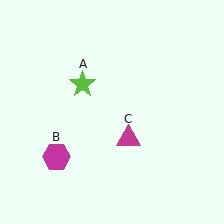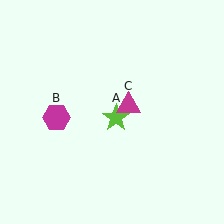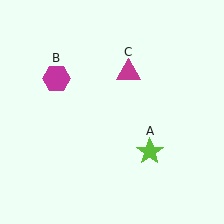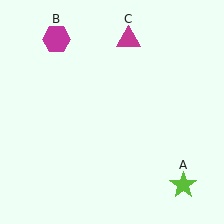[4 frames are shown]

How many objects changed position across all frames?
3 objects changed position: lime star (object A), magenta hexagon (object B), magenta triangle (object C).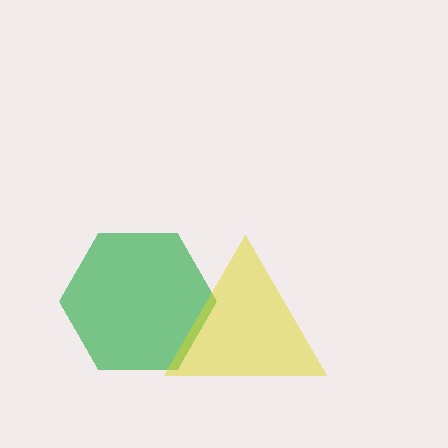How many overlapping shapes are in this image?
There are 2 overlapping shapes in the image.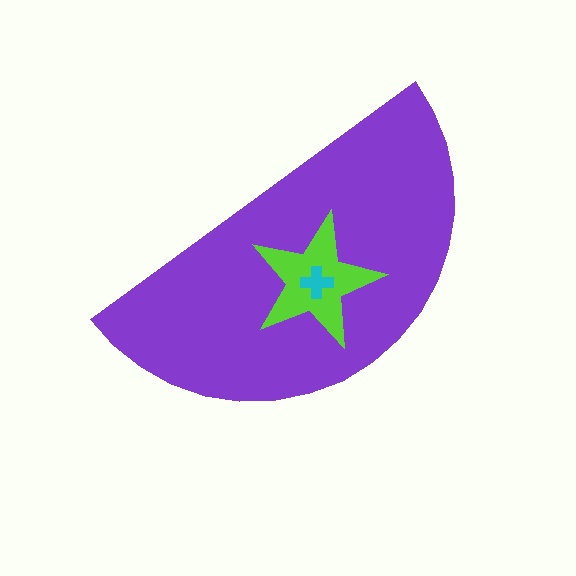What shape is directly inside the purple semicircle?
The lime star.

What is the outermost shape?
The purple semicircle.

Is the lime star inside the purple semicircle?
Yes.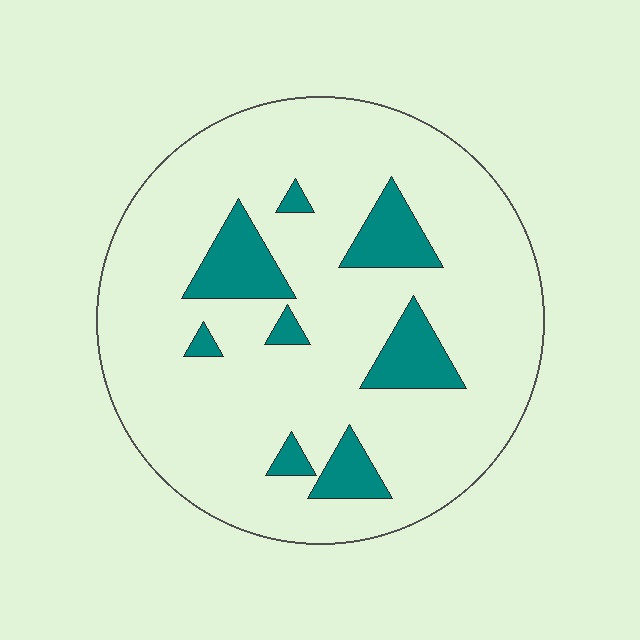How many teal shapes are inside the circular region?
8.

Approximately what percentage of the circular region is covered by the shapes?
Approximately 15%.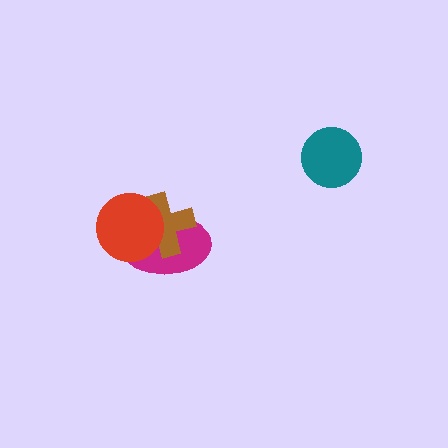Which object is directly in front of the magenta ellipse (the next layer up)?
The brown cross is directly in front of the magenta ellipse.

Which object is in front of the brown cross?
The red circle is in front of the brown cross.